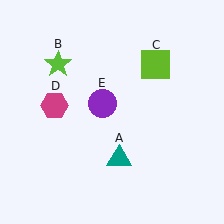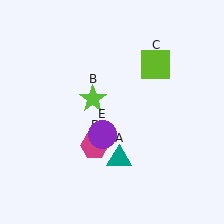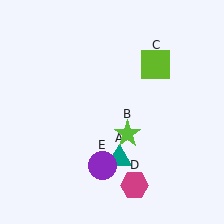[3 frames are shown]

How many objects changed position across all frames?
3 objects changed position: lime star (object B), magenta hexagon (object D), purple circle (object E).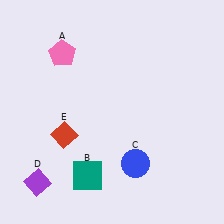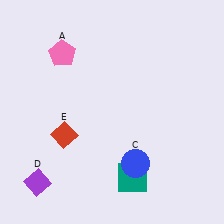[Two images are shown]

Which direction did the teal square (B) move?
The teal square (B) moved right.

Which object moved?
The teal square (B) moved right.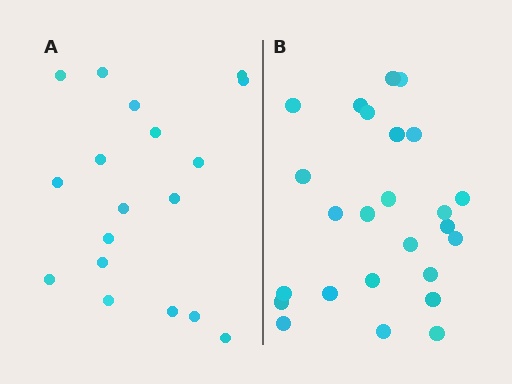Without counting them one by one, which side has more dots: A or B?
Region B (the right region) has more dots.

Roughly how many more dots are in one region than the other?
Region B has roughly 8 or so more dots than region A.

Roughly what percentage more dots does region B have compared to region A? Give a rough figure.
About 40% more.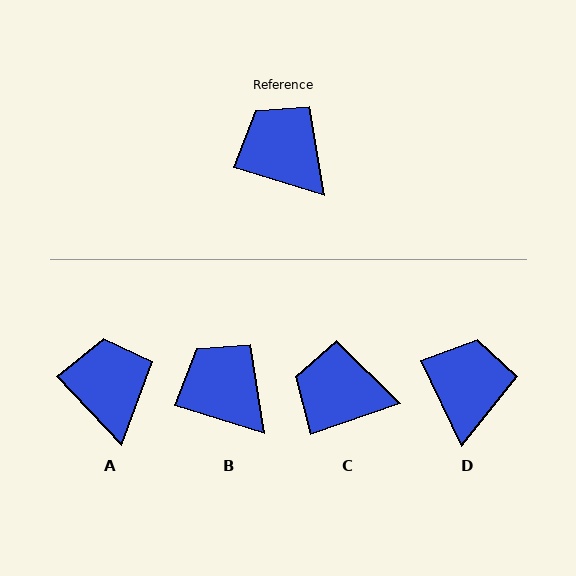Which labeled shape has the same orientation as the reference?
B.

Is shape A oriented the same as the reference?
No, it is off by about 30 degrees.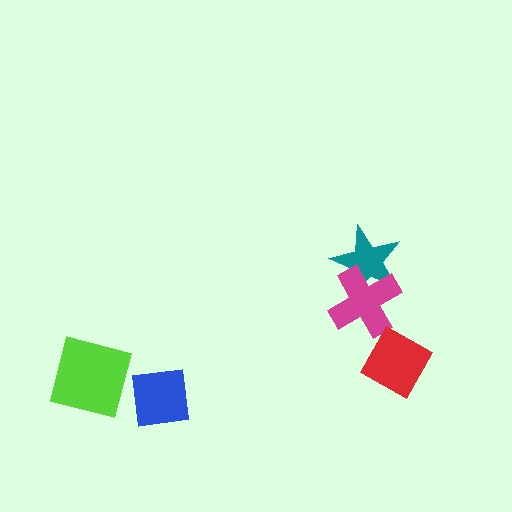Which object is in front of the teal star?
The magenta cross is in front of the teal star.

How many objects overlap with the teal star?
1 object overlaps with the teal star.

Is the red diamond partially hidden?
No, no other shape covers it.